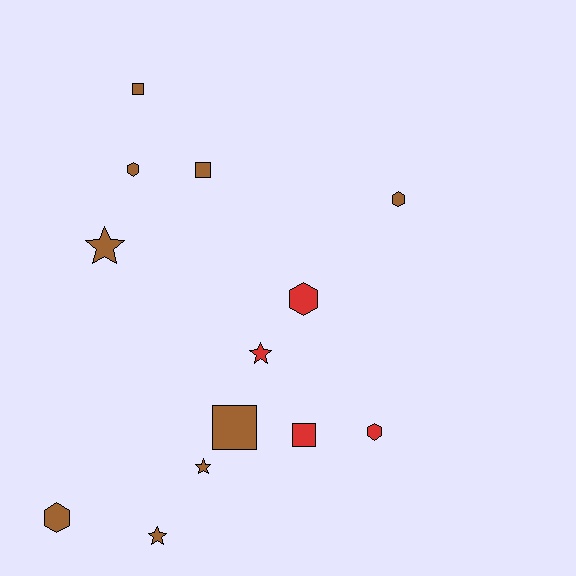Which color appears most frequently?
Brown, with 9 objects.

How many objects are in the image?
There are 13 objects.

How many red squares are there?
There is 1 red square.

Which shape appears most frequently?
Hexagon, with 5 objects.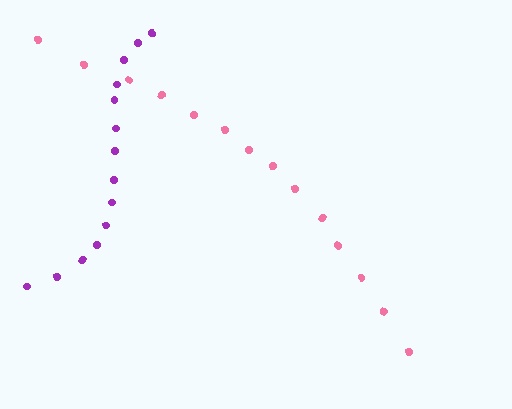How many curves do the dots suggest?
There are 2 distinct paths.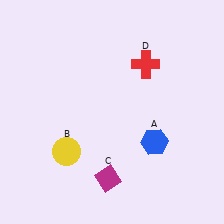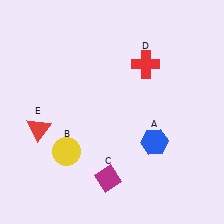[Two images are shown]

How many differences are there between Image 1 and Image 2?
There is 1 difference between the two images.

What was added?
A red triangle (E) was added in Image 2.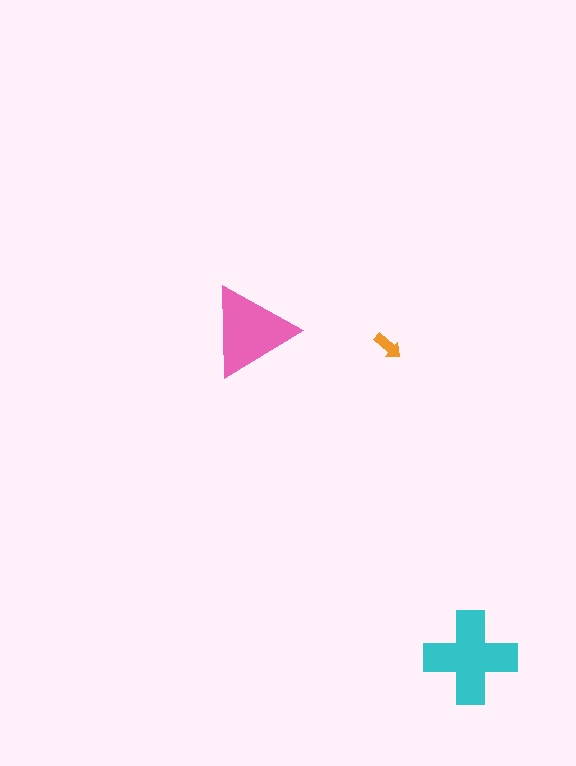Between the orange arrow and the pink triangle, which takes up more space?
The pink triangle.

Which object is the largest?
The cyan cross.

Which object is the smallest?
The orange arrow.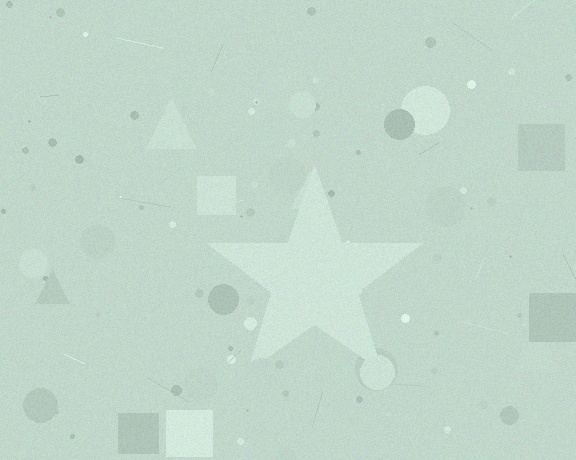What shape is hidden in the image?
A star is hidden in the image.